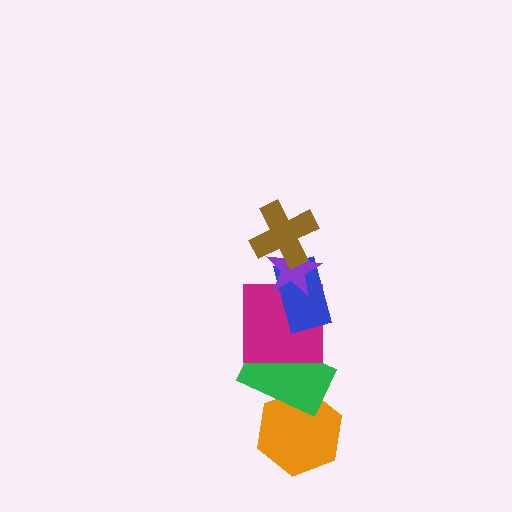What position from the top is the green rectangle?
The green rectangle is 5th from the top.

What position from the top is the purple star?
The purple star is 2nd from the top.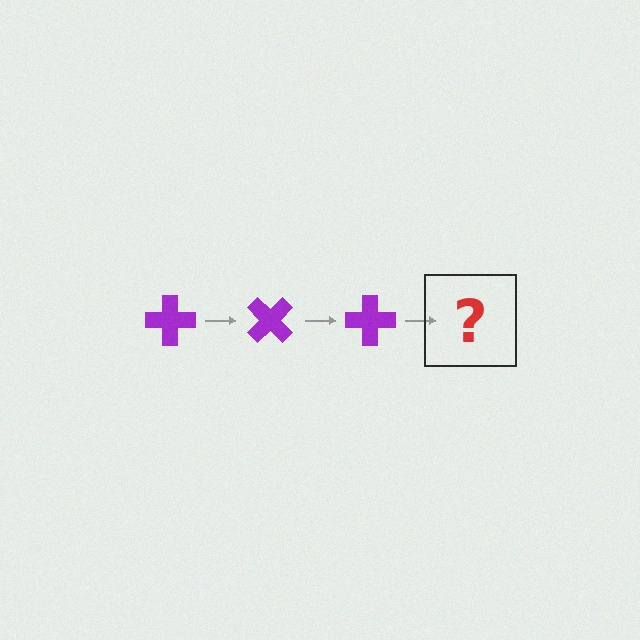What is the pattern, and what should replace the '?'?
The pattern is that the cross rotates 45 degrees each step. The '?' should be a purple cross rotated 135 degrees.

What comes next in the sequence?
The next element should be a purple cross rotated 135 degrees.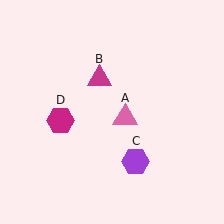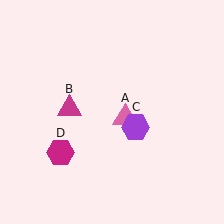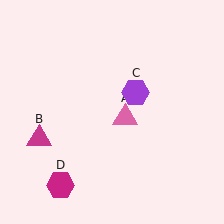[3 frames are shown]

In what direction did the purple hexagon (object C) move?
The purple hexagon (object C) moved up.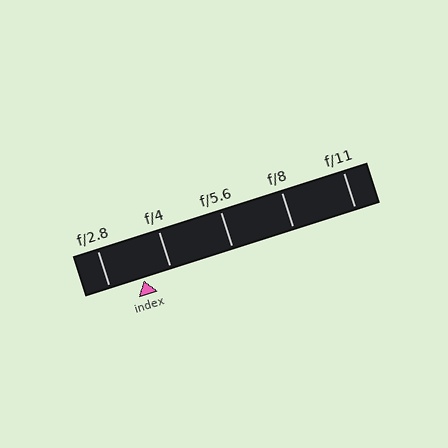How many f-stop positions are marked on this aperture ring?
There are 5 f-stop positions marked.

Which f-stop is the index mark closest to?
The index mark is closest to f/4.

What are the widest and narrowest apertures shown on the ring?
The widest aperture shown is f/2.8 and the narrowest is f/11.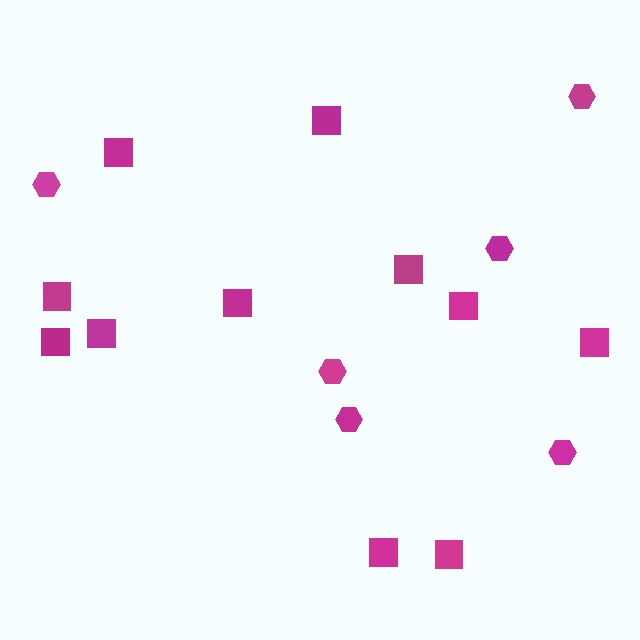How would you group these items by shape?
There are 2 groups: one group of hexagons (6) and one group of squares (11).